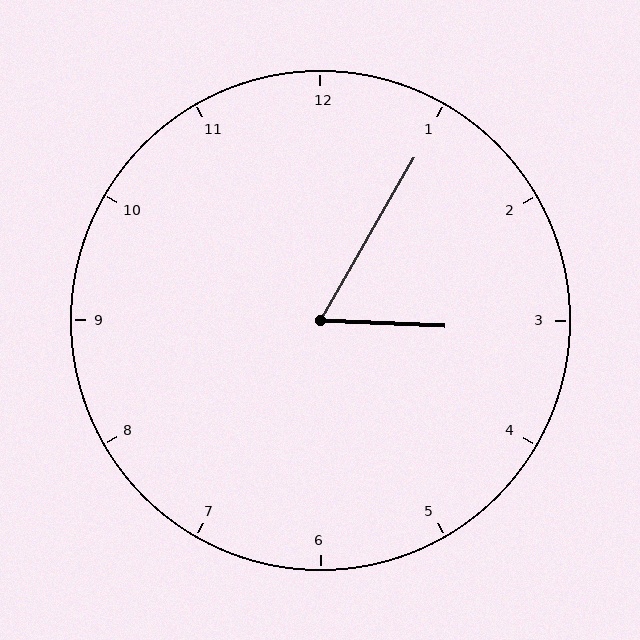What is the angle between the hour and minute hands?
Approximately 62 degrees.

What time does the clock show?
3:05.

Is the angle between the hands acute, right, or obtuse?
It is acute.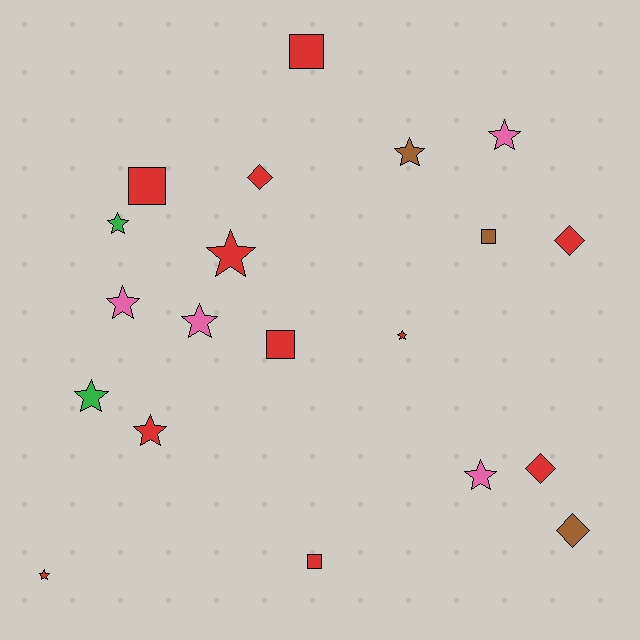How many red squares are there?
There are 4 red squares.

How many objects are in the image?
There are 20 objects.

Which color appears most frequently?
Red, with 11 objects.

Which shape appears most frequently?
Star, with 11 objects.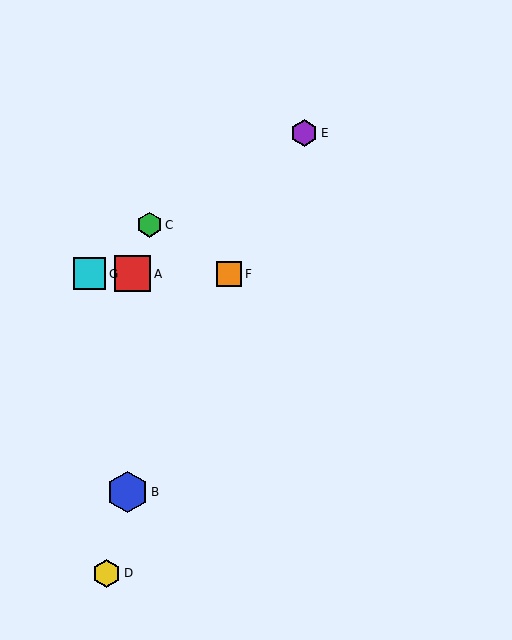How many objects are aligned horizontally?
3 objects (A, F, G) are aligned horizontally.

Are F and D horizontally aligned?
No, F is at y≈274 and D is at y≈573.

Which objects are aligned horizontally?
Objects A, F, G are aligned horizontally.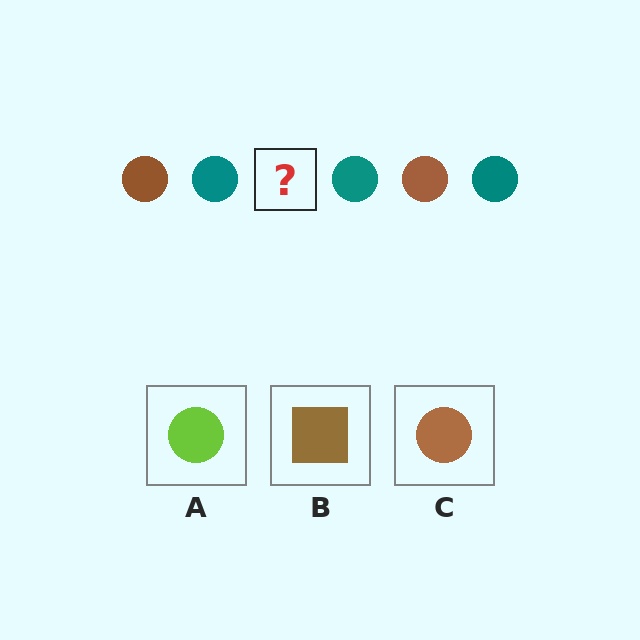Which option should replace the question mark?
Option C.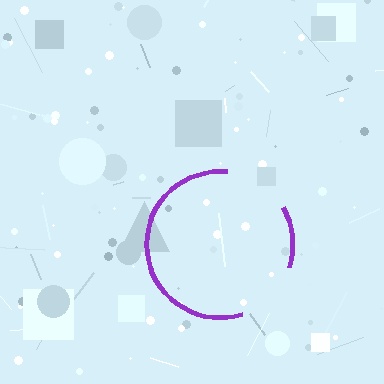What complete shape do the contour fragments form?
The contour fragments form a circle.